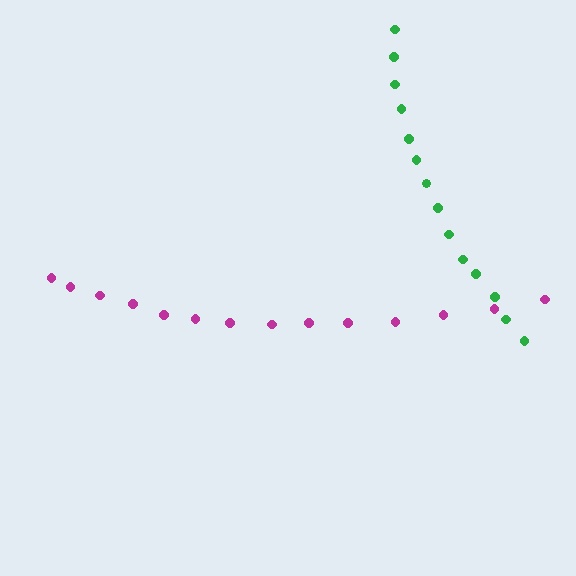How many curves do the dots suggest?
There are 2 distinct paths.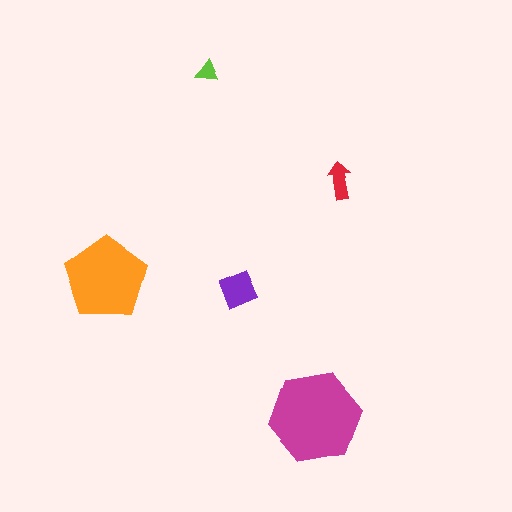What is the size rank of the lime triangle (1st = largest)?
5th.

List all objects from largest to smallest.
The magenta hexagon, the orange pentagon, the purple diamond, the red arrow, the lime triangle.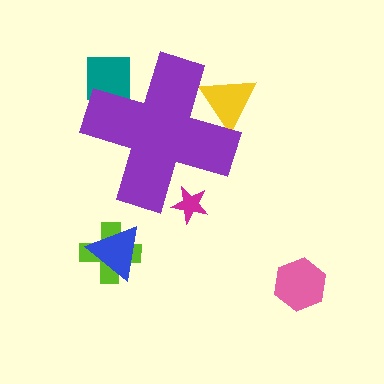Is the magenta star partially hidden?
Yes, the magenta star is partially hidden behind the purple cross.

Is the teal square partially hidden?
Yes, the teal square is partially hidden behind the purple cross.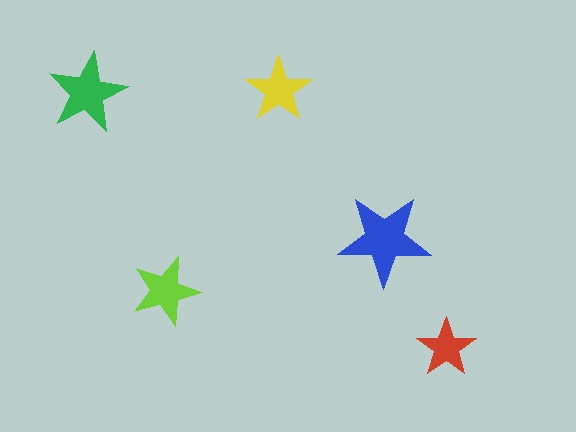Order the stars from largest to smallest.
the blue one, the green one, the lime one, the yellow one, the red one.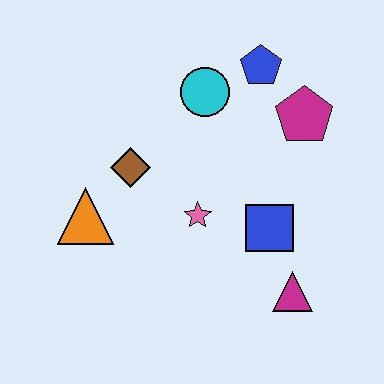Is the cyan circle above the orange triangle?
Yes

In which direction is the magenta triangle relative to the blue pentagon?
The magenta triangle is below the blue pentagon.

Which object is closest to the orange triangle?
The brown diamond is closest to the orange triangle.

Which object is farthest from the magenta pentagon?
The orange triangle is farthest from the magenta pentagon.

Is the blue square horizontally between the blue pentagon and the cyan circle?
No